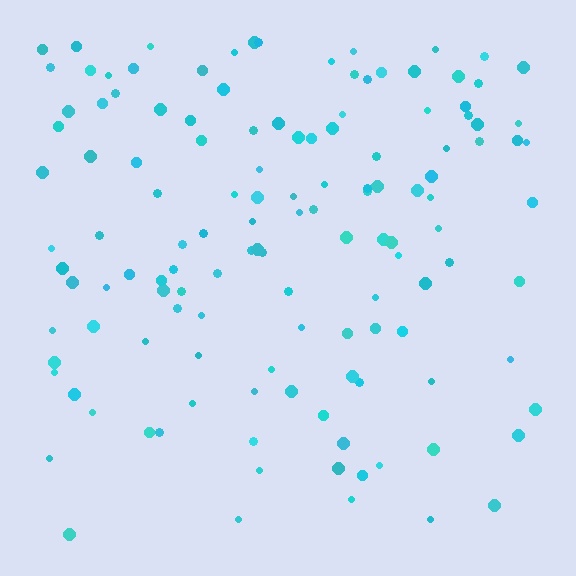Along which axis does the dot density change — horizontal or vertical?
Vertical.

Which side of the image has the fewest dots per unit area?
The bottom.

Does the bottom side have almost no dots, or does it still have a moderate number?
Still a moderate number, just noticeably fewer than the top.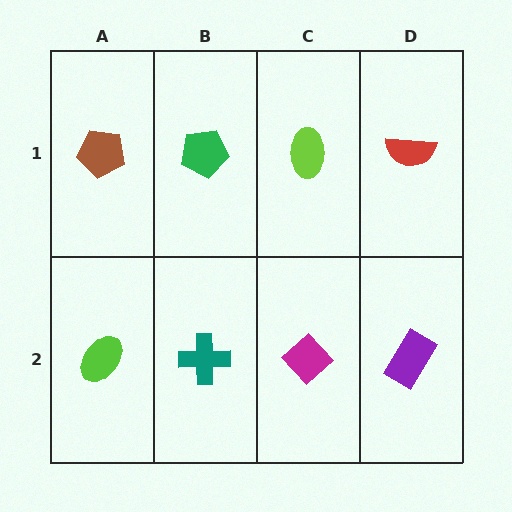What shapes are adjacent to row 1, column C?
A magenta diamond (row 2, column C), a green pentagon (row 1, column B), a red semicircle (row 1, column D).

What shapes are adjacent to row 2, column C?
A lime ellipse (row 1, column C), a teal cross (row 2, column B), a purple rectangle (row 2, column D).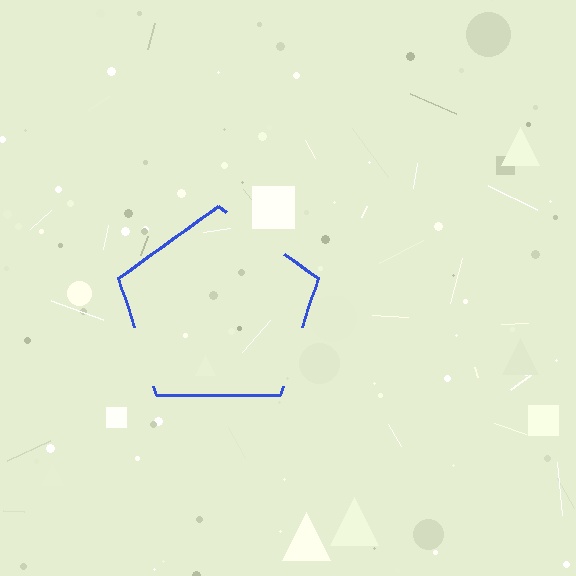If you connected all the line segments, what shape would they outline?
They would outline a pentagon.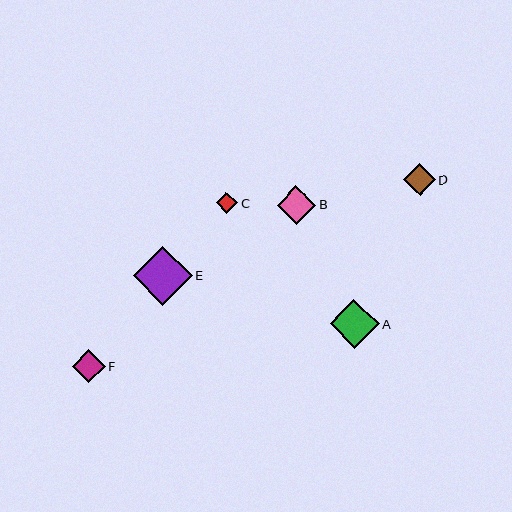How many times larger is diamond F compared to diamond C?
Diamond F is approximately 1.5 times the size of diamond C.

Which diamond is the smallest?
Diamond C is the smallest with a size of approximately 21 pixels.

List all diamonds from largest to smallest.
From largest to smallest: E, A, B, F, D, C.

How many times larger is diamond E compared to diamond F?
Diamond E is approximately 1.8 times the size of diamond F.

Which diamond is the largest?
Diamond E is the largest with a size of approximately 59 pixels.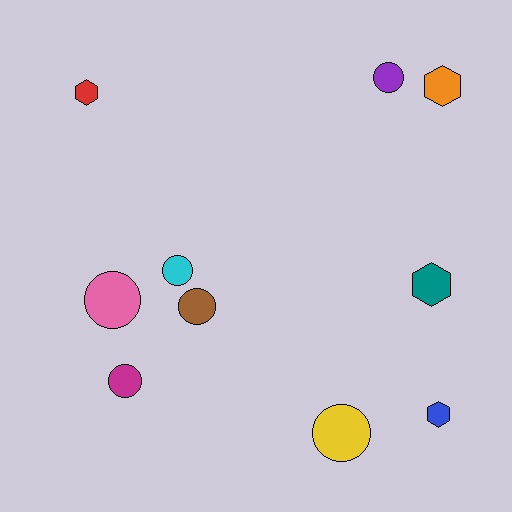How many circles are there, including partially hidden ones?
There are 6 circles.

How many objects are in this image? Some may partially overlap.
There are 10 objects.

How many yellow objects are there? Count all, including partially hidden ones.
There is 1 yellow object.